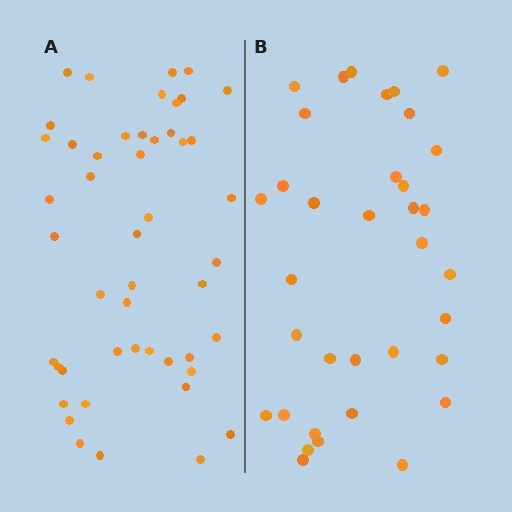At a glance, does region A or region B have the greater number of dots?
Region A (the left region) has more dots.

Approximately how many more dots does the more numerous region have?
Region A has approximately 15 more dots than region B.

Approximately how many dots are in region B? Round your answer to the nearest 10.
About 40 dots. (The exact count is 35, which rounds to 40.)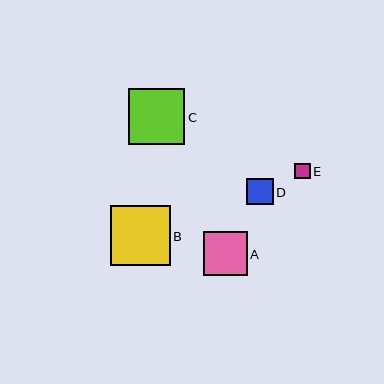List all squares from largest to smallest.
From largest to smallest: B, C, A, D, E.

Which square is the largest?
Square B is the largest with a size of approximately 60 pixels.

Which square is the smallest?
Square E is the smallest with a size of approximately 15 pixels.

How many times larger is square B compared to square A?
Square B is approximately 1.4 times the size of square A.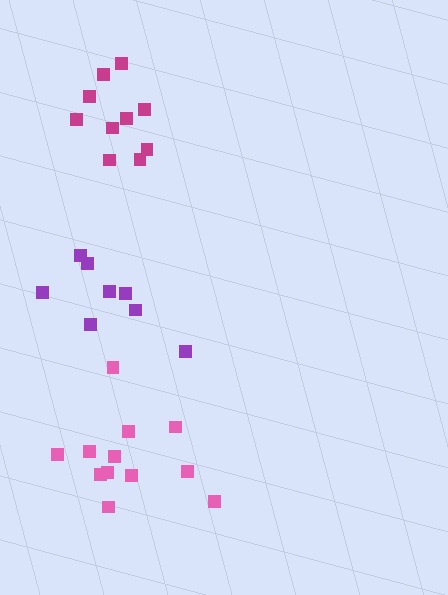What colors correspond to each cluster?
The clusters are colored: purple, magenta, pink.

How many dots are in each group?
Group 1: 8 dots, Group 2: 10 dots, Group 3: 12 dots (30 total).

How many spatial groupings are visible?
There are 3 spatial groupings.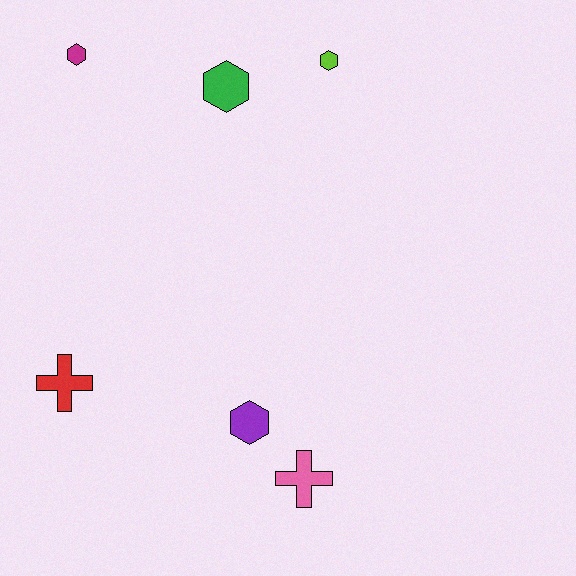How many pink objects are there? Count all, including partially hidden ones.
There is 1 pink object.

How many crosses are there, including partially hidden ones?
There are 2 crosses.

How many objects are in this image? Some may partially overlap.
There are 6 objects.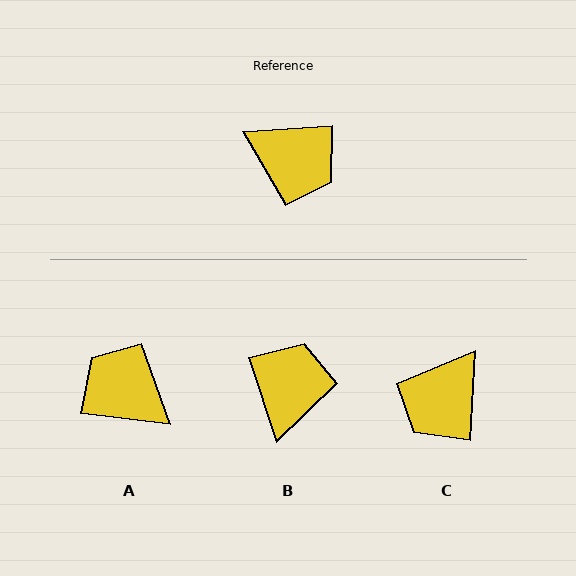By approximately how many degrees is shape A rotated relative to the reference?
Approximately 170 degrees counter-clockwise.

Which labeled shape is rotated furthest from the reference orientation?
A, about 170 degrees away.